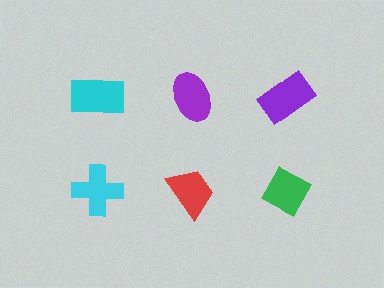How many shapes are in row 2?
3 shapes.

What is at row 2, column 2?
A red trapezoid.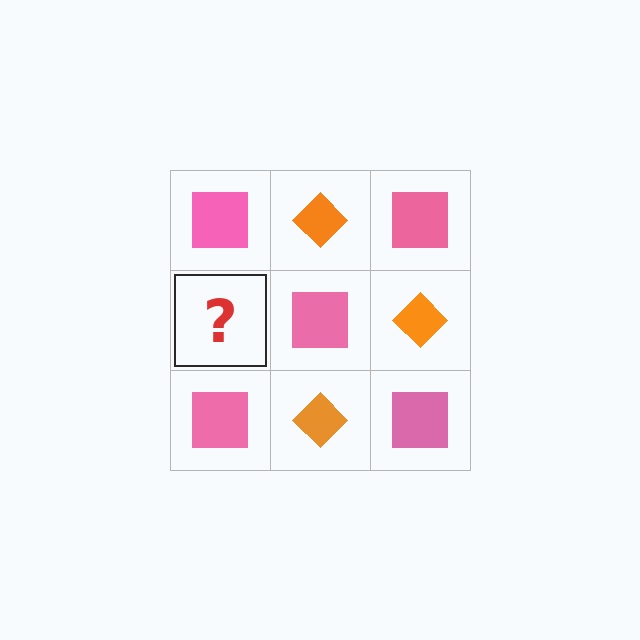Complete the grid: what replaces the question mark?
The question mark should be replaced with an orange diamond.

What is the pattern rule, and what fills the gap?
The rule is that it alternates pink square and orange diamond in a checkerboard pattern. The gap should be filled with an orange diamond.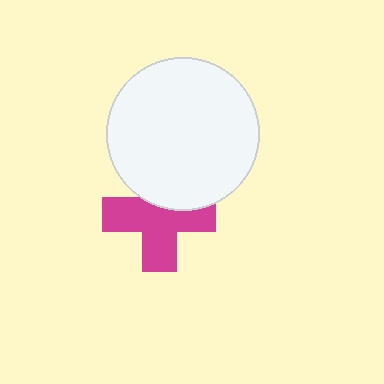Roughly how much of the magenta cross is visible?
Most of it is visible (roughly 67%).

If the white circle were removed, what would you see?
You would see the complete magenta cross.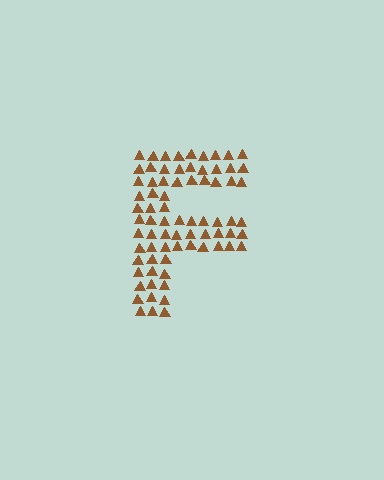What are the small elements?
The small elements are triangles.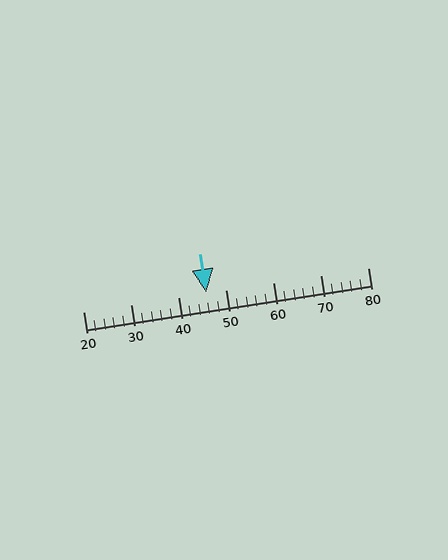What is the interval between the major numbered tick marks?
The major tick marks are spaced 10 units apart.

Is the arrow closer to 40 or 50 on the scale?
The arrow is closer to 50.